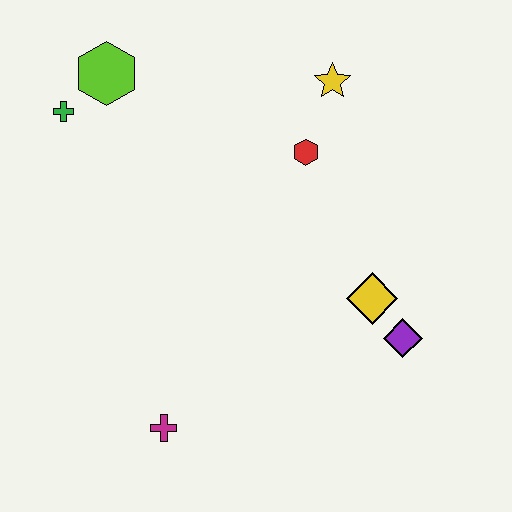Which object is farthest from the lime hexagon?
The purple diamond is farthest from the lime hexagon.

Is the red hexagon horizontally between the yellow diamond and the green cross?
Yes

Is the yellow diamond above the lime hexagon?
No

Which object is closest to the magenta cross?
The yellow diamond is closest to the magenta cross.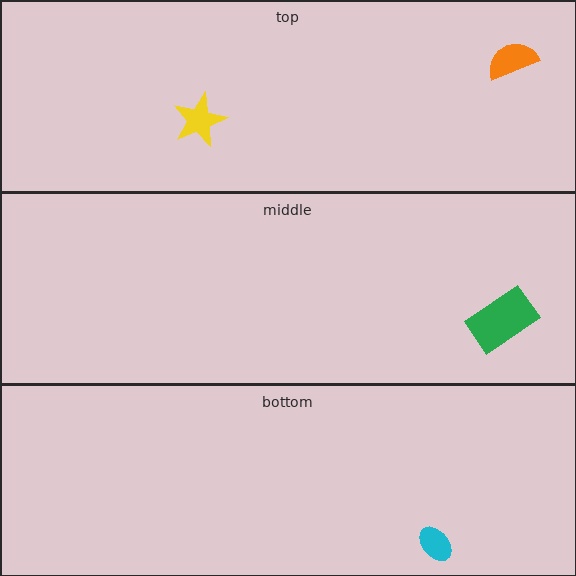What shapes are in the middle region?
The green rectangle.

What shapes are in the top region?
The yellow star, the orange semicircle.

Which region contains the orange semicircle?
The top region.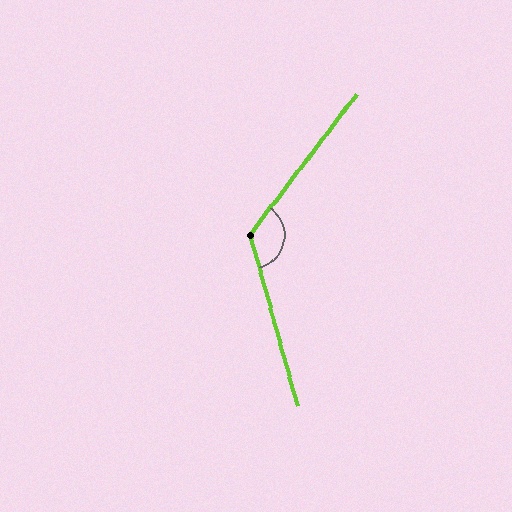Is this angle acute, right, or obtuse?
It is obtuse.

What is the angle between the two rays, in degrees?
Approximately 128 degrees.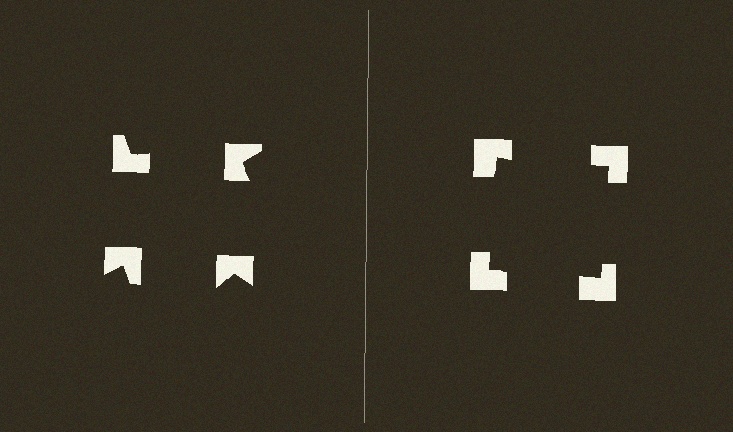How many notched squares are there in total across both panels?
8 — 4 on each side.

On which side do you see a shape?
An illusory square appears on the right side. On the left side the wedge cuts are rotated, so no coherent shape forms.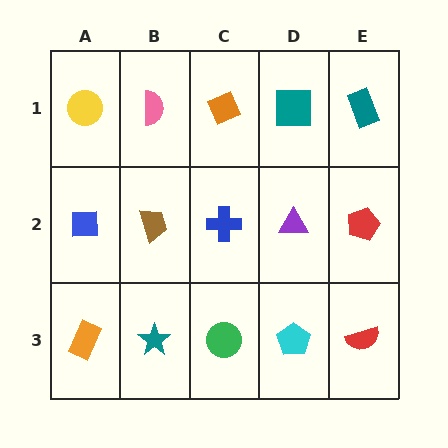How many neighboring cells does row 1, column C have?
3.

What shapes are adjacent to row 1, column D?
A purple triangle (row 2, column D), an orange diamond (row 1, column C), a teal rectangle (row 1, column E).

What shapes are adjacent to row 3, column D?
A purple triangle (row 2, column D), a green circle (row 3, column C), a red semicircle (row 3, column E).